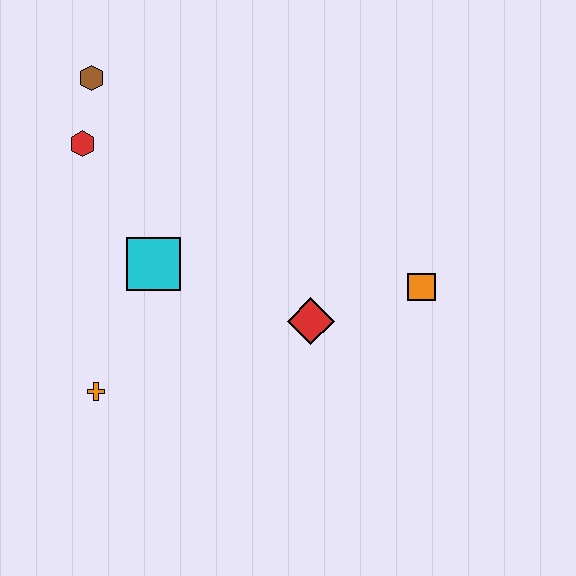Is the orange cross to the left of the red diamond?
Yes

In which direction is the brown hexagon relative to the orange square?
The brown hexagon is to the left of the orange square.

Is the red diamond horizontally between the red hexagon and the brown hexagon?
No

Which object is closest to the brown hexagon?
The red hexagon is closest to the brown hexagon.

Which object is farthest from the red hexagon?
The orange square is farthest from the red hexagon.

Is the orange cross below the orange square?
Yes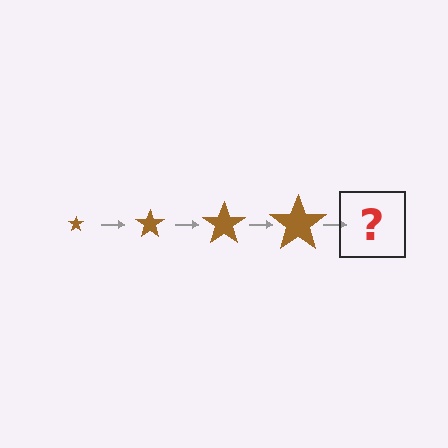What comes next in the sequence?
The next element should be a brown star, larger than the previous one.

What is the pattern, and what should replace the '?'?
The pattern is that the star gets progressively larger each step. The '?' should be a brown star, larger than the previous one.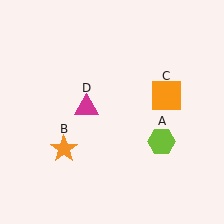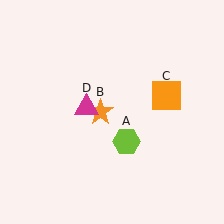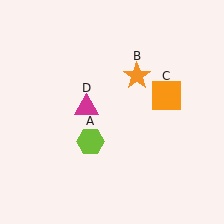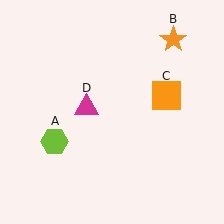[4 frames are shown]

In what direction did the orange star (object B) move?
The orange star (object B) moved up and to the right.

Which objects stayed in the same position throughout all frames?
Orange square (object C) and magenta triangle (object D) remained stationary.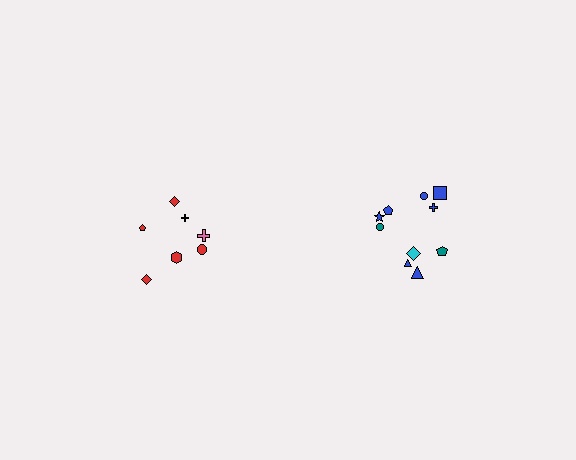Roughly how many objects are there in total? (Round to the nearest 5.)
Roughly 15 objects in total.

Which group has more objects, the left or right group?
The right group.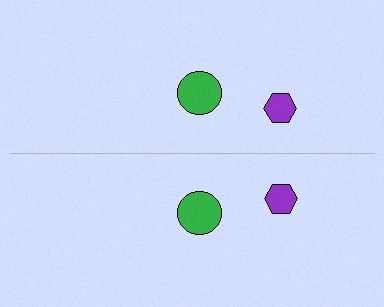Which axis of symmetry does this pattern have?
The pattern has a horizontal axis of symmetry running through the center of the image.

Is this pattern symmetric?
Yes, this pattern has bilateral (reflection) symmetry.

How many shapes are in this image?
There are 4 shapes in this image.